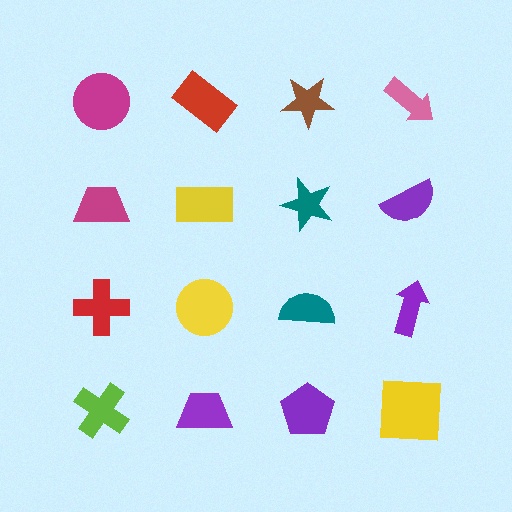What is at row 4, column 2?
A purple trapezoid.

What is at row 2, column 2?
A yellow rectangle.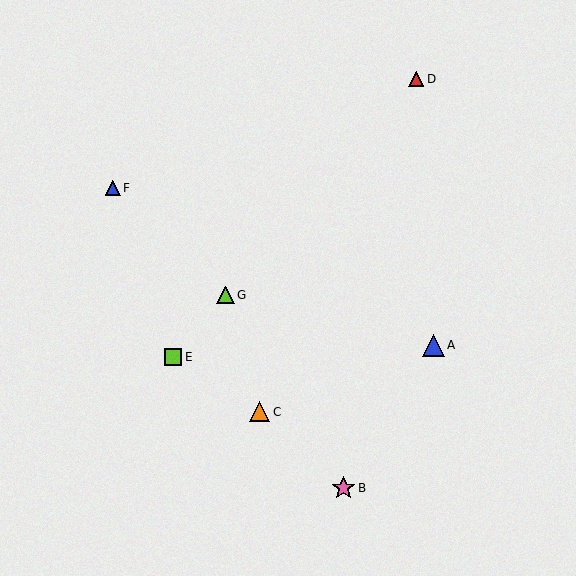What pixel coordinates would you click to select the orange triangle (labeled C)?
Click at (260, 412) to select the orange triangle C.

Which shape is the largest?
The pink star (labeled B) is the largest.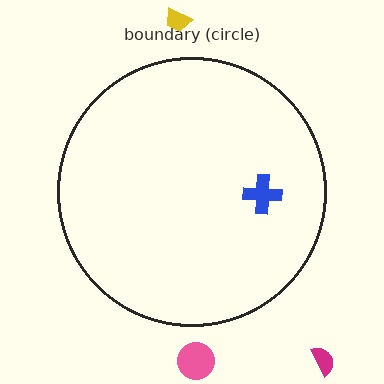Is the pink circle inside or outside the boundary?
Outside.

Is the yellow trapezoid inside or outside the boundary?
Outside.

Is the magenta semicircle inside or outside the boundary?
Outside.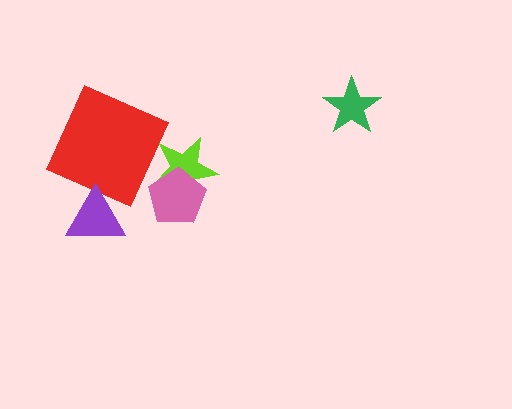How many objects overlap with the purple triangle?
0 objects overlap with the purple triangle.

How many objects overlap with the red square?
0 objects overlap with the red square.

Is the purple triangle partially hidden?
No, no other shape covers it.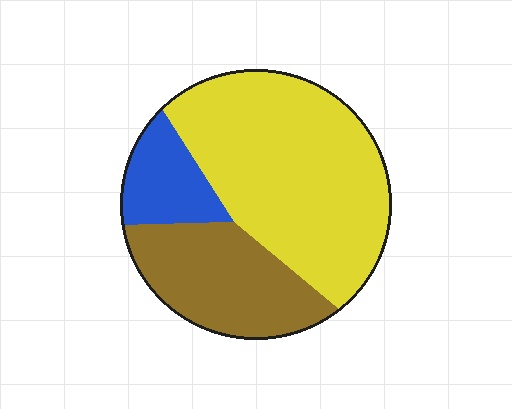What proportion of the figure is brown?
Brown covers roughly 30% of the figure.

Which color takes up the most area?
Yellow, at roughly 60%.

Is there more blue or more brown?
Brown.